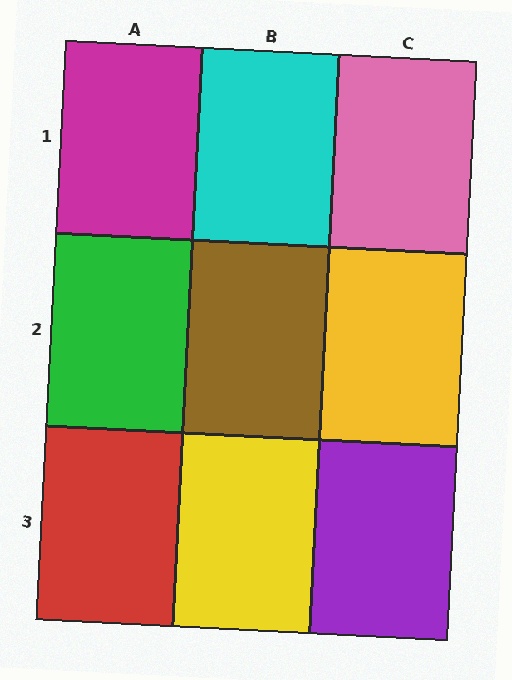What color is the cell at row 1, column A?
Magenta.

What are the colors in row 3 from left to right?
Red, yellow, purple.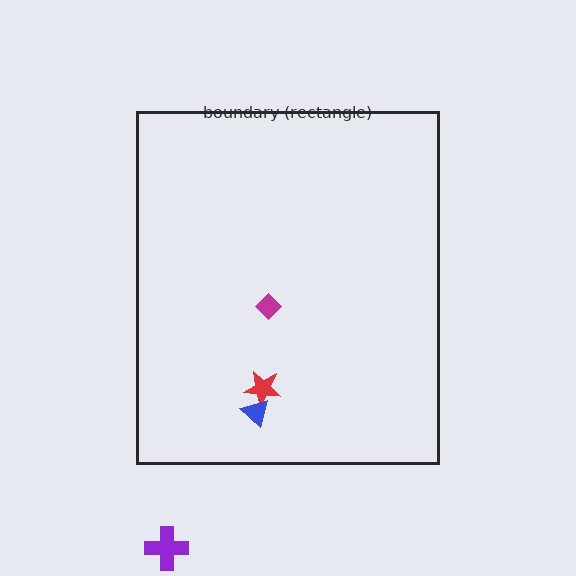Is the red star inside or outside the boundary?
Inside.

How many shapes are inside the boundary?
3 inside, 1 outside.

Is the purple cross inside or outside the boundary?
Outside.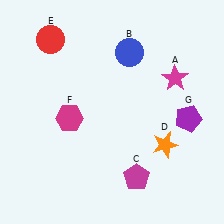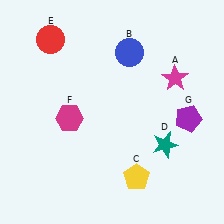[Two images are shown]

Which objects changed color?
C changed from magenta to yellow. D changed from orange to teal.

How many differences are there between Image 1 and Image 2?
There are 2 differences between the two images.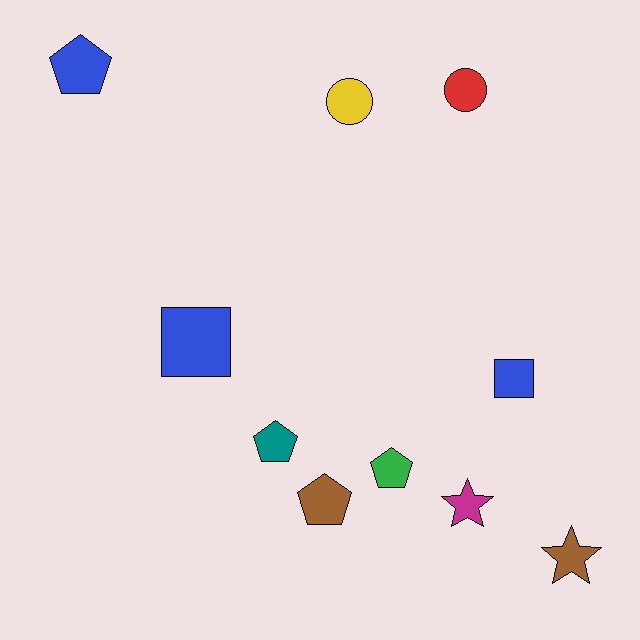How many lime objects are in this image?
There are no lime objects.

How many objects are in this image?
There are 10 objects.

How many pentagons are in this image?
There are 4 pentagons.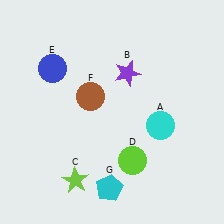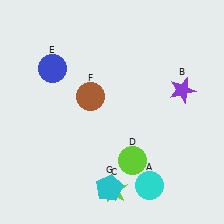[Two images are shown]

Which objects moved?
The objects that moved are: the cyan circle (A), the purple star (B), the lime star (C).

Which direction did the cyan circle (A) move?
The cyan circle (A) moved down.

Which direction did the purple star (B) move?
The purple star (B) moved right.